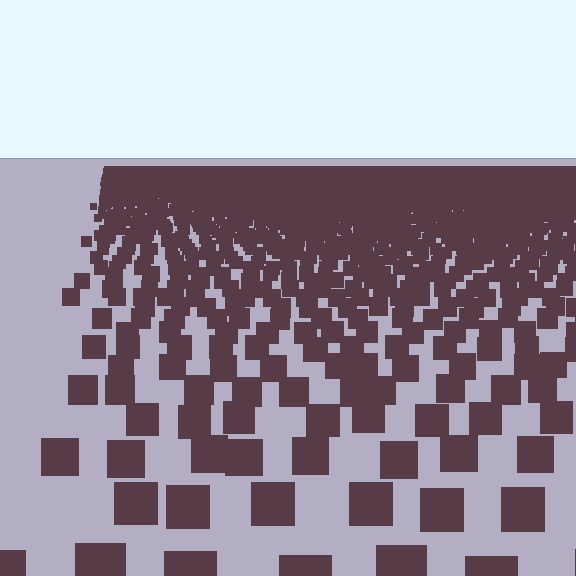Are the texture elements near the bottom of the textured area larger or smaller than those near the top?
Larger. Near the bottom, elements are closer to the viewer and appear at a bigger on-screen size.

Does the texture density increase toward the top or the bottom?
Density increases toward the top.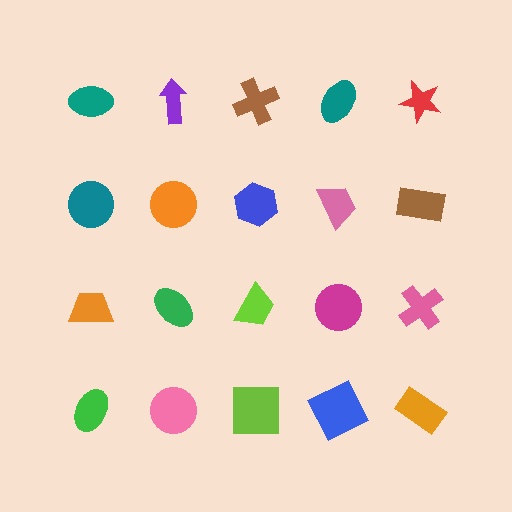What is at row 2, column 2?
An orange circle.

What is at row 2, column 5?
A brown rectangle.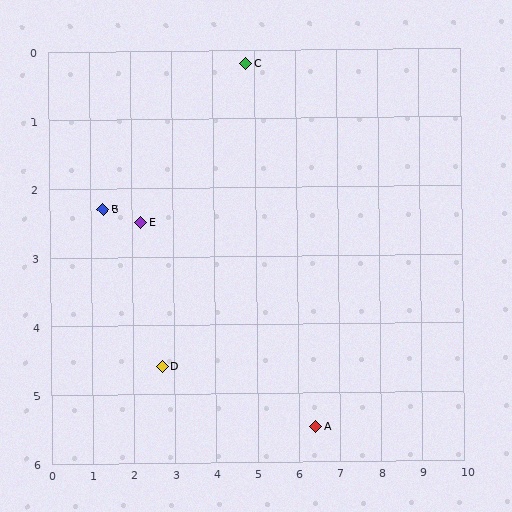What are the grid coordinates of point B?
Point B is at approximately (1.3, 2.3).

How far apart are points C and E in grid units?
Points C and E are about 3.5 grid units apart.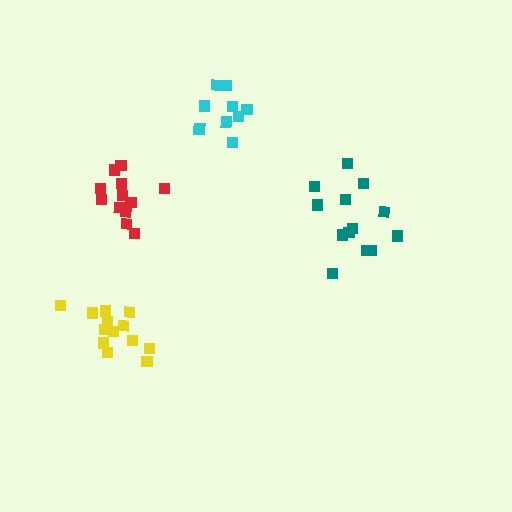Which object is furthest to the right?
The teal cluster is rightmost.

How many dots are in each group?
Group 1: 9 dots, Group 2: 13 dots, Group 3: 13 dots, Group 4: 12 dots (47 total).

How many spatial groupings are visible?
There are 4 spatial groupings.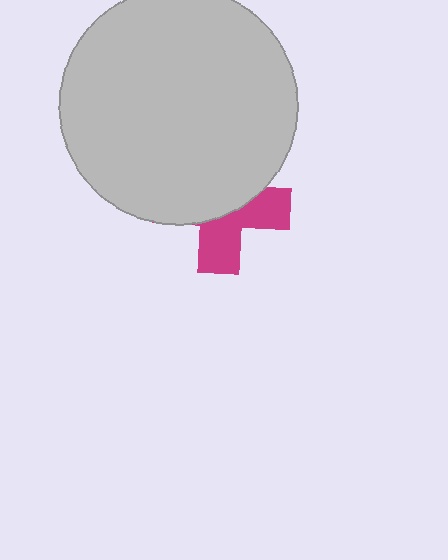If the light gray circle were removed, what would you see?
You would see the complete magenta cross.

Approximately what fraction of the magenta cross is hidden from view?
Roughly 57% of the magenta cross is hidden behind the light gray circle.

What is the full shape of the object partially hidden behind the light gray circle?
The partially hidden object is a magenta cross.